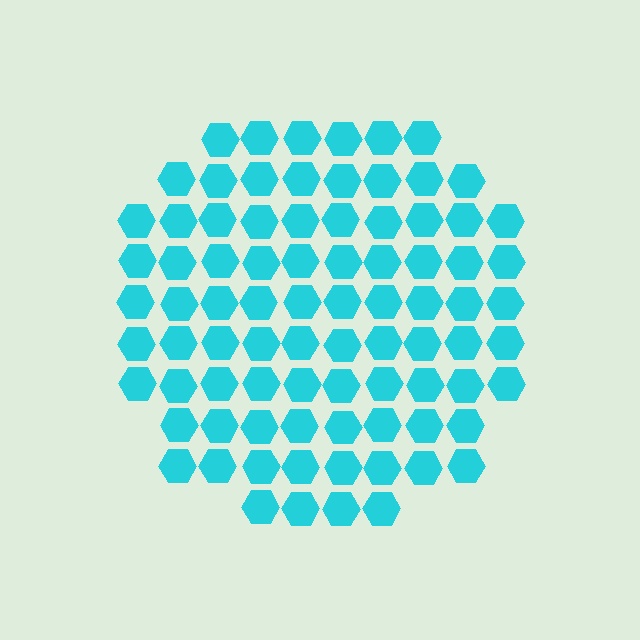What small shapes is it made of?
It is made of small hexagons.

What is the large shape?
The large shape is a circle.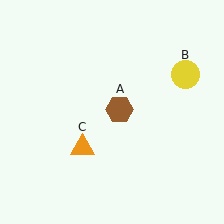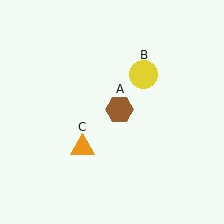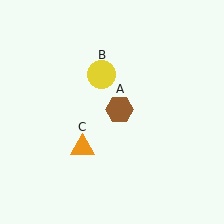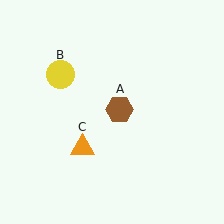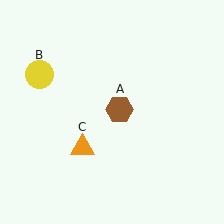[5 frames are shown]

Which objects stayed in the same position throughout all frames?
Brown hexagon (object A) and orange triangle (object C) remained stationary.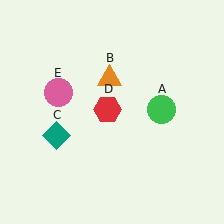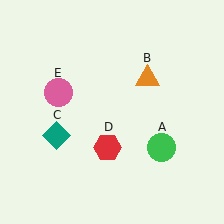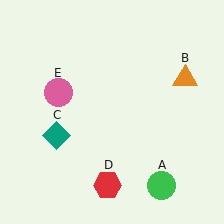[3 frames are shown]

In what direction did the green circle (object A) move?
The green circle (object A) moved down.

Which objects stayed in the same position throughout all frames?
Teal diamond (object C) and pink circle (object E) remained stationary.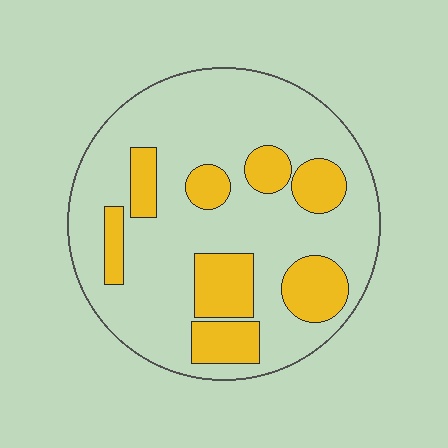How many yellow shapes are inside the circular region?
8.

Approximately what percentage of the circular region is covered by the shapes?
Approximately 25%.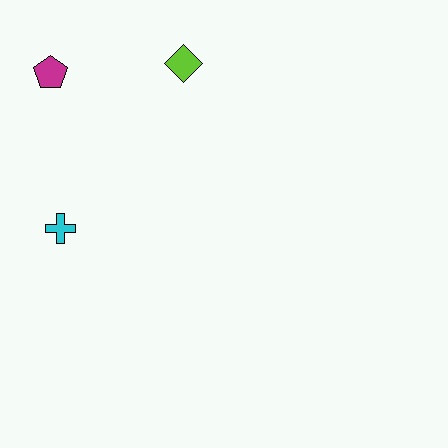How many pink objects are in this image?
There are no pink objects.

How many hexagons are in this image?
There are no hexagons.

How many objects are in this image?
There are 3 objects.